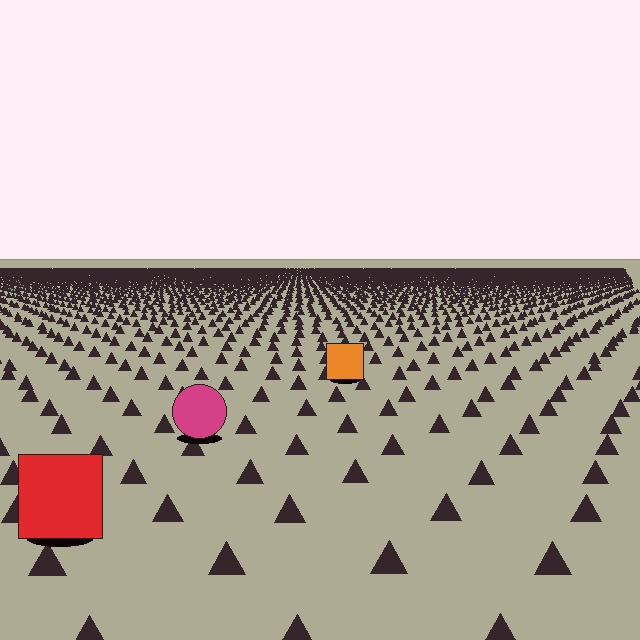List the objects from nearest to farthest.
From nearest to farthest: the red square, the magenta circle, the orange square.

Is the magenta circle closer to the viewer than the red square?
No. The red square is closer — you can tell from the texture gradient: the ground texture is coarser near it.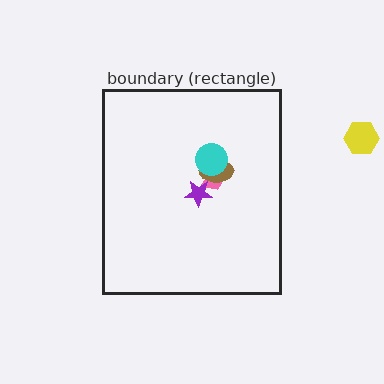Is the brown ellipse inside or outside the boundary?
Inside.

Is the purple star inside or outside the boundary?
Inside.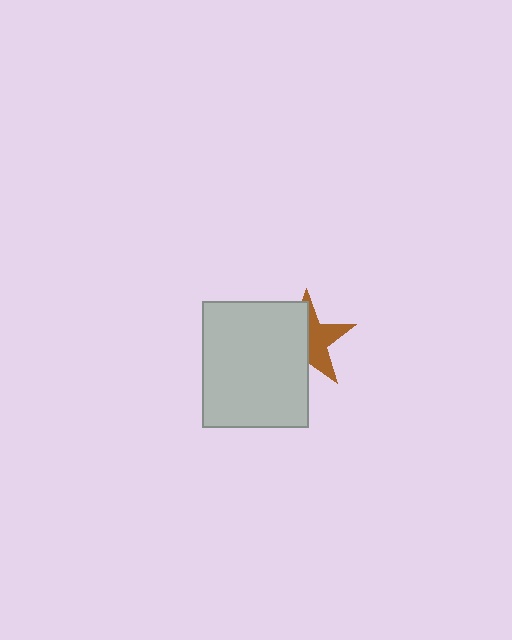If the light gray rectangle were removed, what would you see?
You would see the complete brown star.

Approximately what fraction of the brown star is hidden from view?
Roughly 53% of the brown star is hidden behind the light gray rectangle.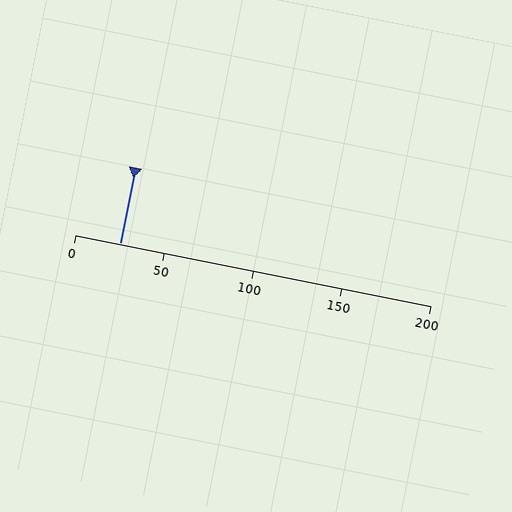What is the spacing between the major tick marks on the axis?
The major ticks are spaced 50 apart.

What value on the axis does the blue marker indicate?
The marker indicates approximately 25.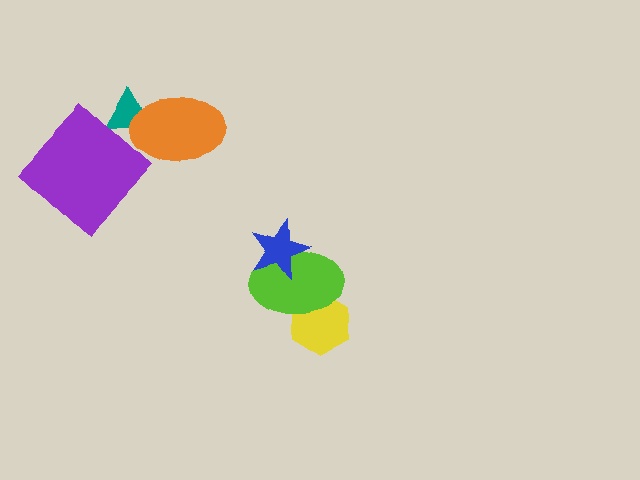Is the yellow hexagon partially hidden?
Yes, it is partially covered by another shape.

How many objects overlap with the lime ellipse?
2 objects overlap with the lime ellipse.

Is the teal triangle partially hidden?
Yes, it is partially covered by another shape.